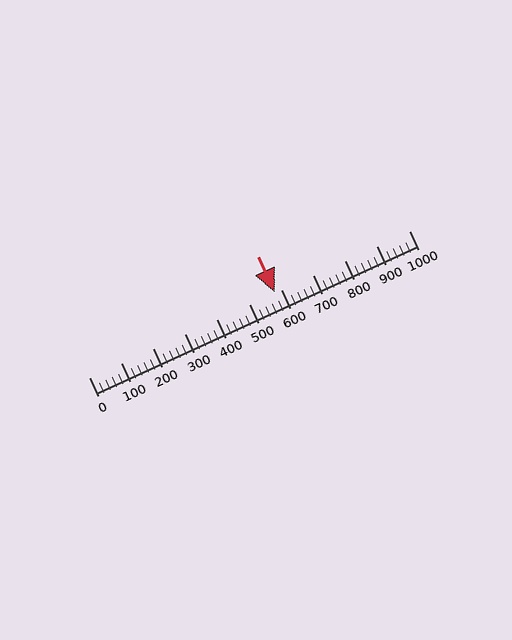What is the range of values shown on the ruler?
The ruler shows values from 0 to 1000.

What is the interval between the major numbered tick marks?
The major tick marks are spaced 100 units apart.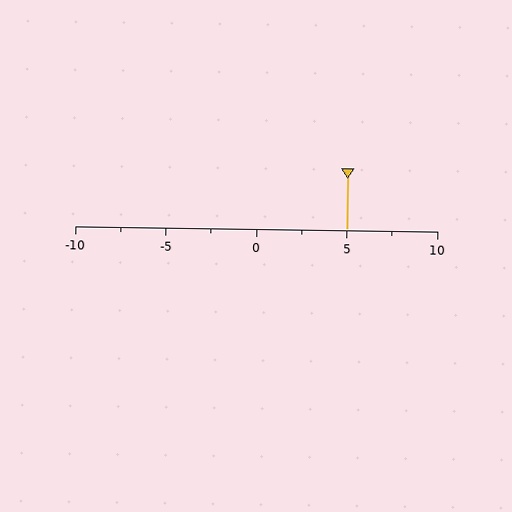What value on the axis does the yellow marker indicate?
The marker indicates approximately 5.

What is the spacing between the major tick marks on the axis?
The major ticks are spaced 5 apart.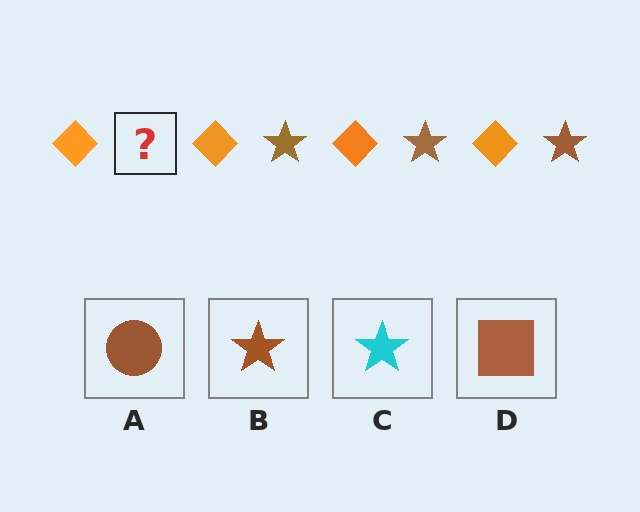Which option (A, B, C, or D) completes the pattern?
B.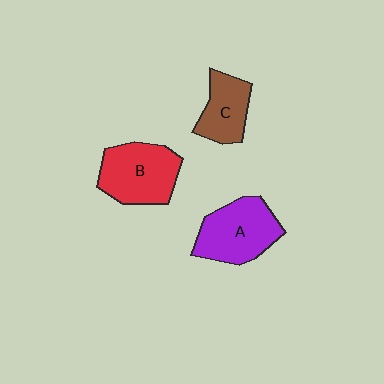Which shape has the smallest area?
Shape C (brown).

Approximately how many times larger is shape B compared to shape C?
Approximately 1.5 times.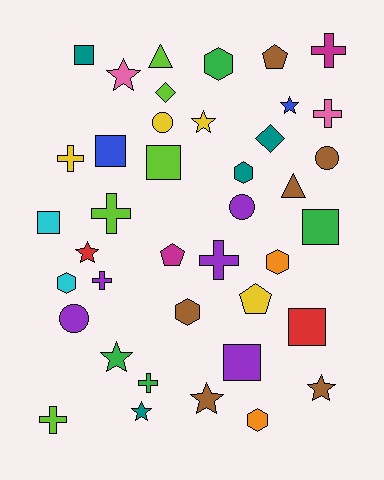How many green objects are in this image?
There are 4 green objects.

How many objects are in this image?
There are 40 objects.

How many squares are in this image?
There are 7 squares.